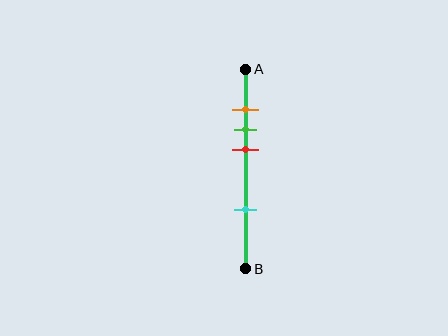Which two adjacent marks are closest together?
The orange and green marks are the closest adjacent pair.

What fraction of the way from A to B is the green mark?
The green mark is approximately 30% (0.3) of the way from A to B.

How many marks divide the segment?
There are 4 marks dividing the segment.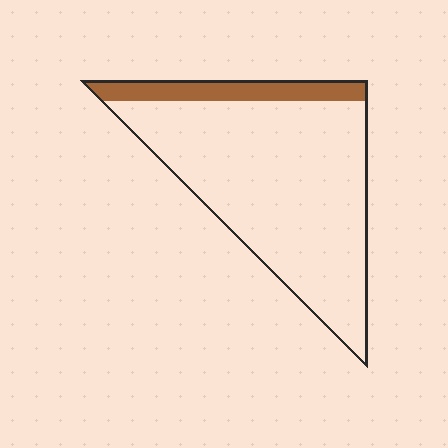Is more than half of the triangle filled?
No.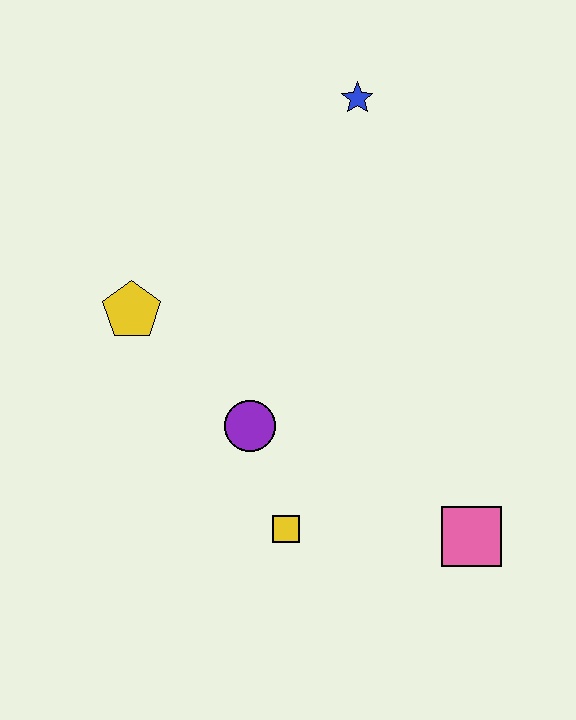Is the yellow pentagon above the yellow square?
Yes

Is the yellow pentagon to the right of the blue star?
No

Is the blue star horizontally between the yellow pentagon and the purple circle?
No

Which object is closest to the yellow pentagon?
The purple circle is closest to the yellow pentagon.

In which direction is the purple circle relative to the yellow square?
The purple circle is above the yellow square.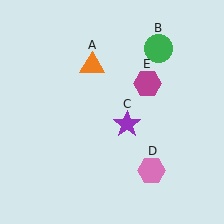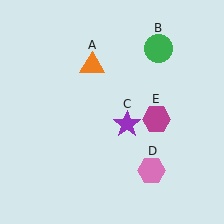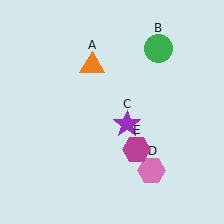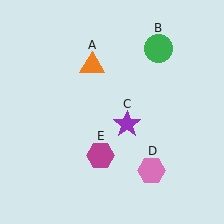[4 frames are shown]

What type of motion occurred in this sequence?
The magenta hexagon (object E) rotated clockwise around the center of the scene.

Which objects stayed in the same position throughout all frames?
Orange triangle (object A) and green circle (object B) and purple star (object C) and pink hexagon (object D) remained stationary.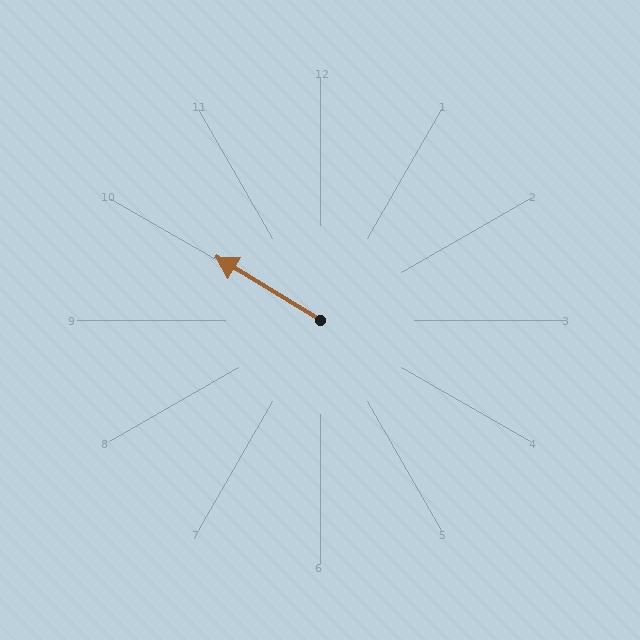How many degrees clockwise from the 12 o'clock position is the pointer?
Approximately 301 degrees.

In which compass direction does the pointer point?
Northwest.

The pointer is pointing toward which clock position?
Roughly 10 o'clock.